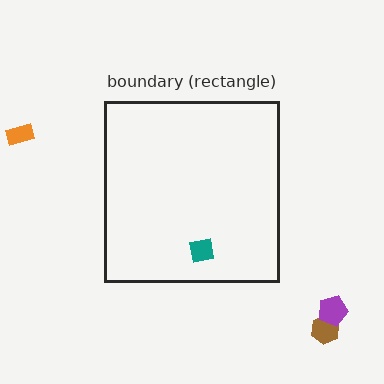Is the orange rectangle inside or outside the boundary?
Outside.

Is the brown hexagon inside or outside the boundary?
Outside.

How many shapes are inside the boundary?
1 inside, 3 outside.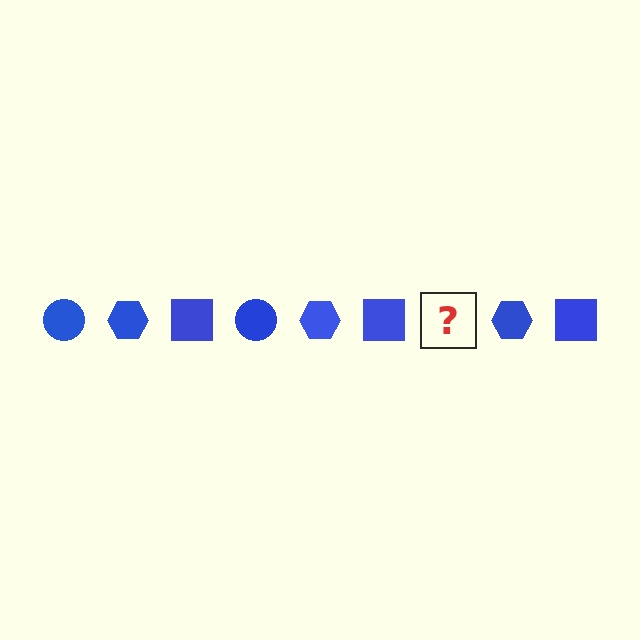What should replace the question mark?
The question mark should be replaced with a blue circle.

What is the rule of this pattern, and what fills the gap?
The rule is that the pattern cycles through circle, hexagon, square shapes in blue. The gap should be filled with a blue circle.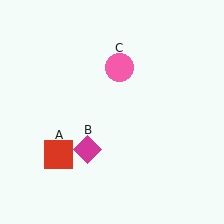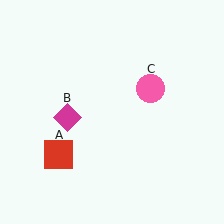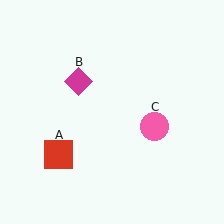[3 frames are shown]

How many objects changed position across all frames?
2 objects changed position: magenta diamond (object B), pink circle (object C).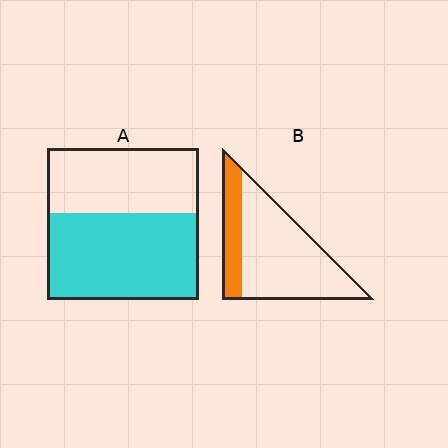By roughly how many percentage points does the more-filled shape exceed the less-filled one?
By roughly 35 percentage points (A over B).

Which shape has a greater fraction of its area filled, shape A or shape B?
Shape A.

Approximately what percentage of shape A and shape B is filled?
A is approximately 55% and B is approximately 25%.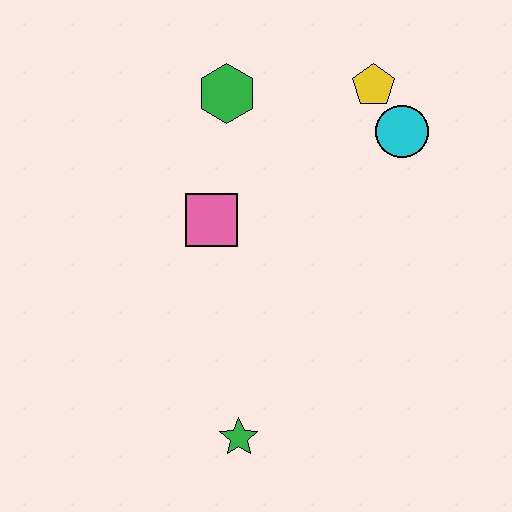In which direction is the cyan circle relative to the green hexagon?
The cyan circle is to the right of the green hexagon.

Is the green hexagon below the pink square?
No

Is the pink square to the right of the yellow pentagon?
No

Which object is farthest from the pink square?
The green star is farthest from the pink square.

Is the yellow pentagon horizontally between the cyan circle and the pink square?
Yes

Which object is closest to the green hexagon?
The pink square is closest to the green hexagon.